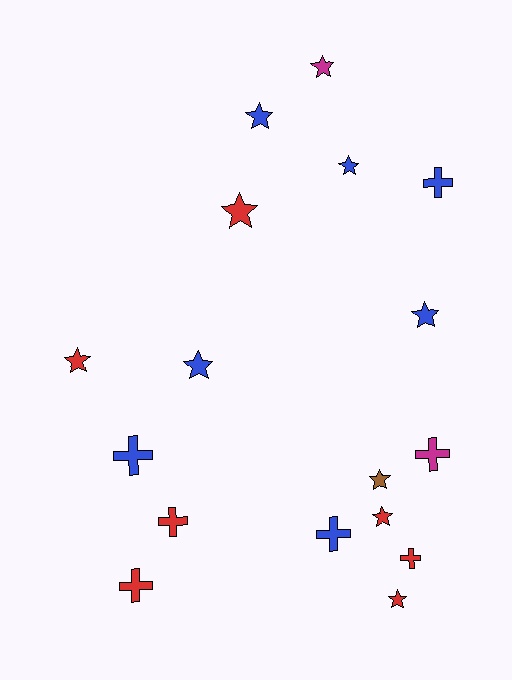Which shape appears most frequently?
Star, with 10 objects.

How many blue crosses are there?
There are 3 blue crosses.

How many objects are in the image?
There are 17 objects.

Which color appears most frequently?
Red, with 7 objects.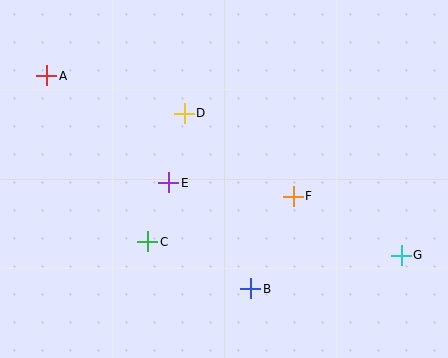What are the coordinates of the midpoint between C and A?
The midpoint between C and A is at (97, 159).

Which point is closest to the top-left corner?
Point A is closest to the top-left corner.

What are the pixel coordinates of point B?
Point B is at (251, 289).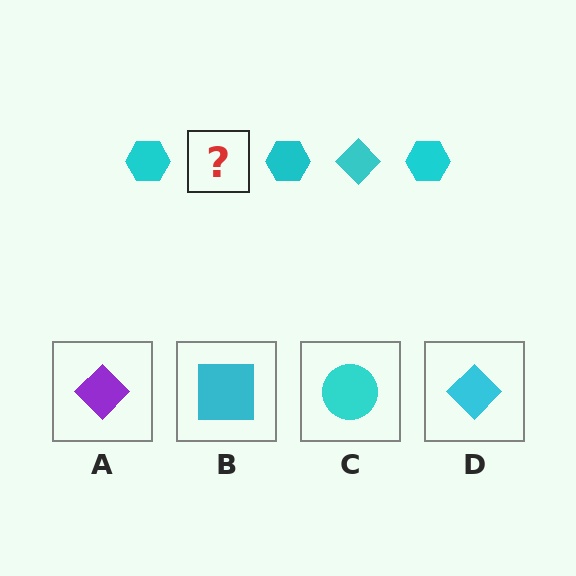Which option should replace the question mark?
Option D.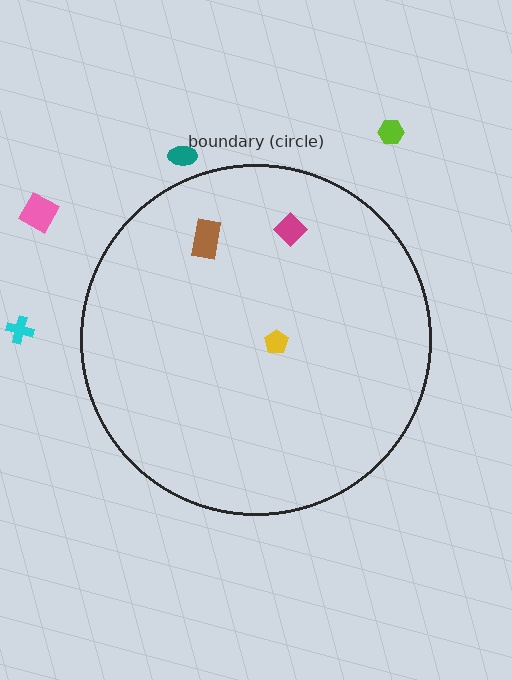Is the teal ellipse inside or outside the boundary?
Outside.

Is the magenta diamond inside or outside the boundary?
Inside.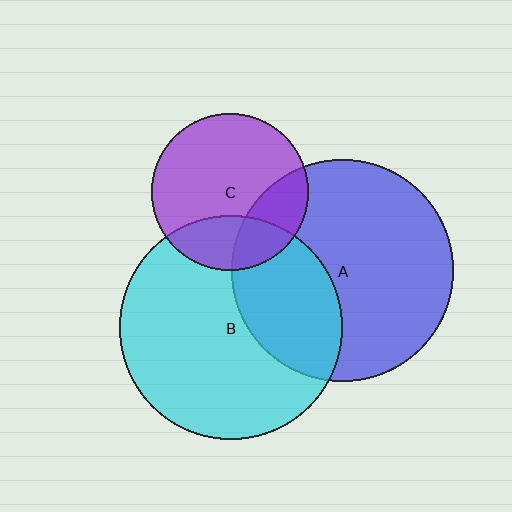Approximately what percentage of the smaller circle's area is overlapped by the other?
Approximately 35%.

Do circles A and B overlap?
Yes.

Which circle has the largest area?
Circle B (cyan).